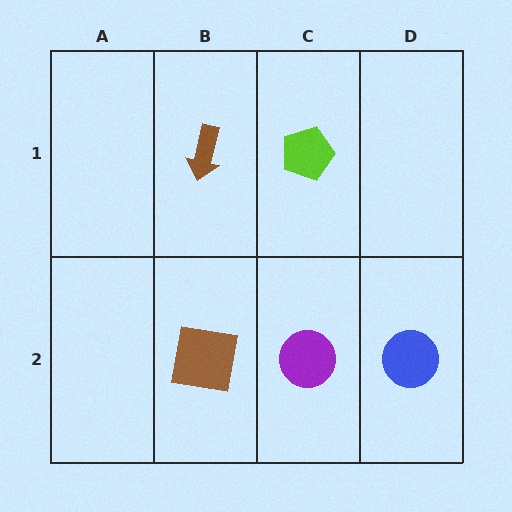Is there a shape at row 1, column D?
No, that cell is empty.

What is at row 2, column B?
A brown square.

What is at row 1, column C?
A lime pentagon.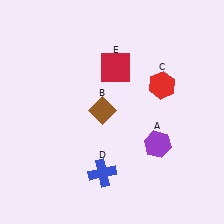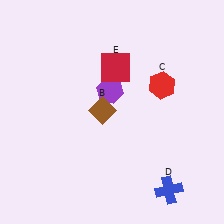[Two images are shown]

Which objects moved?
The objects that moved are: the purple hexagon (A), the blue cross (D).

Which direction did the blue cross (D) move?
The blue cross (D) moved right.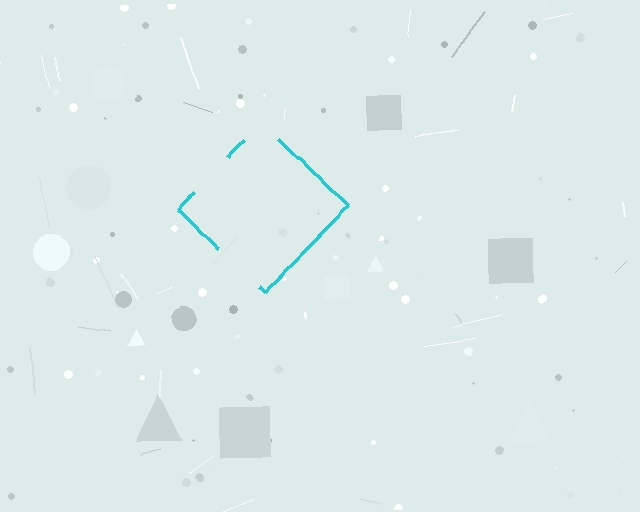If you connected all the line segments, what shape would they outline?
They would outline a diamond.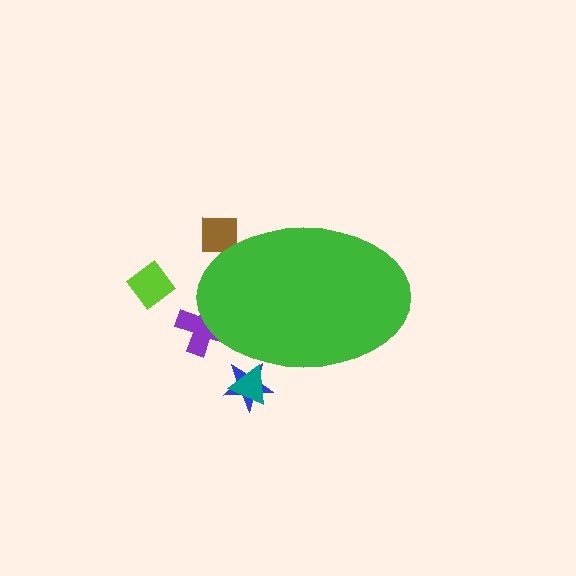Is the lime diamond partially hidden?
No, the lime diamond is fully visible.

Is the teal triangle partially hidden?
Yes, the teal triangle is partially hidden behind the green ellipse.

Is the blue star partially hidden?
Yes, the blue star is partially hidden behind the green ellipse.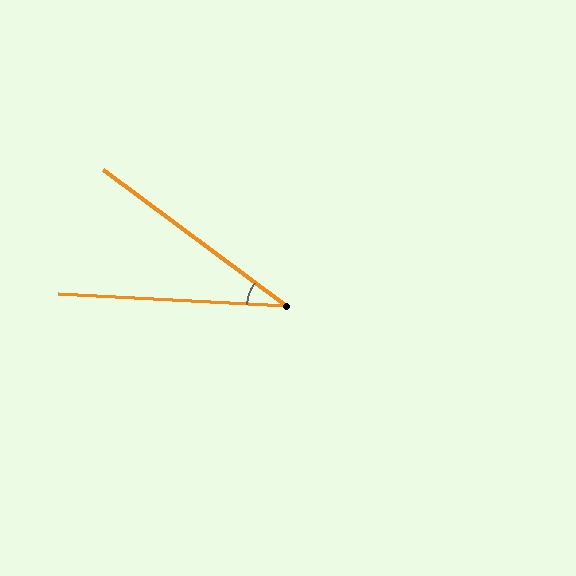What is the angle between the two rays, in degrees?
Approximately 34 degrees.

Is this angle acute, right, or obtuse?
It is acute.